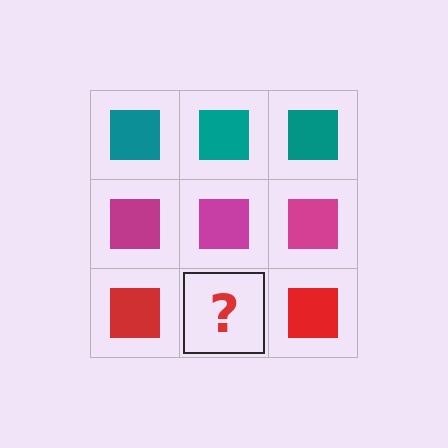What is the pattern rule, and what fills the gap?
The rule is that each row has a consistent color. The gap should be filled with a red square.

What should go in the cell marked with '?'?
The missing cell should contain a red square.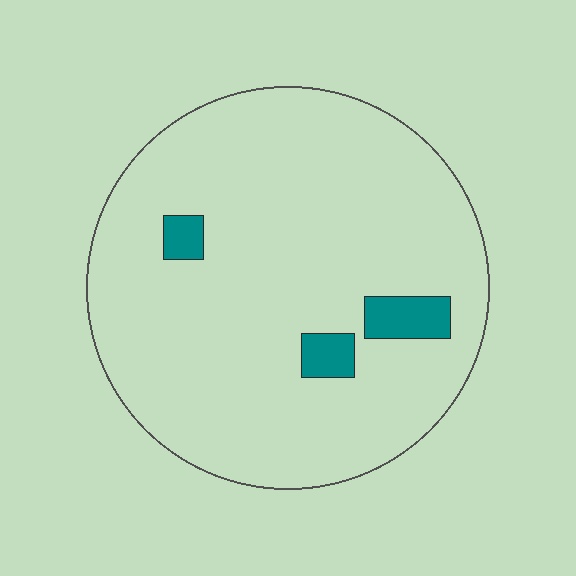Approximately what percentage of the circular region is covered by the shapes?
Approximately 5%.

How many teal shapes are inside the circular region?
3.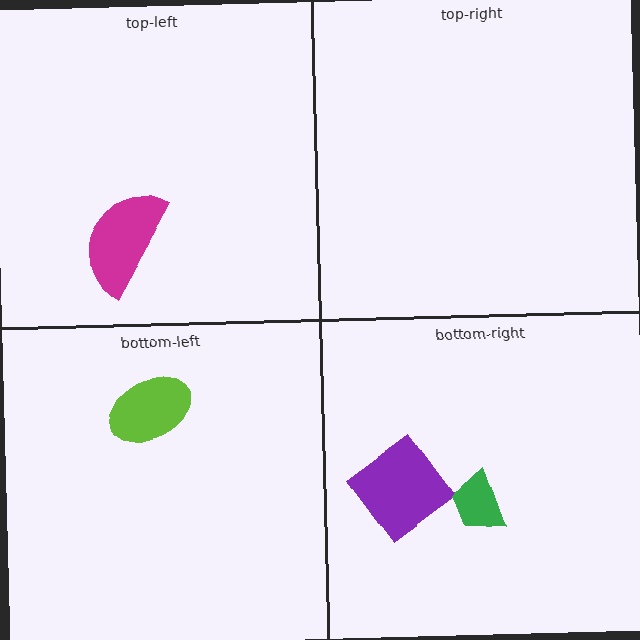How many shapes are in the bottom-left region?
1.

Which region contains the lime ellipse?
The bottom-left region.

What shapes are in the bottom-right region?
The purple diamond, the green trapezoid.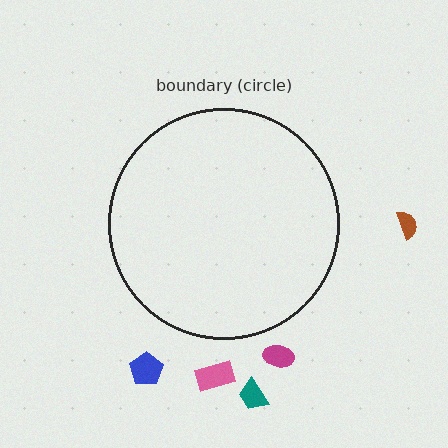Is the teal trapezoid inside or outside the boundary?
Outside.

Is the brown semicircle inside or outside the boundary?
Outside.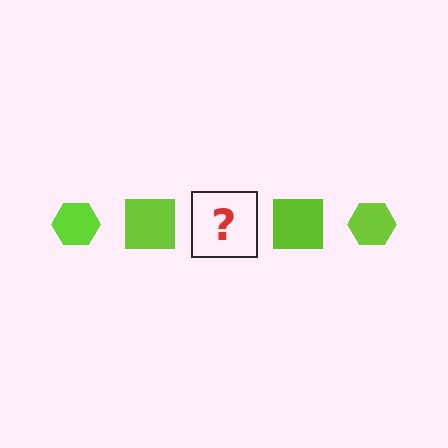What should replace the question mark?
The question mark should be replaced with a lime hexagon.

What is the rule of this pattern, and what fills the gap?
The rule is that the pattern cycles through hexagon, square shapes in lime. The gap should be filled with a lime hexagon.